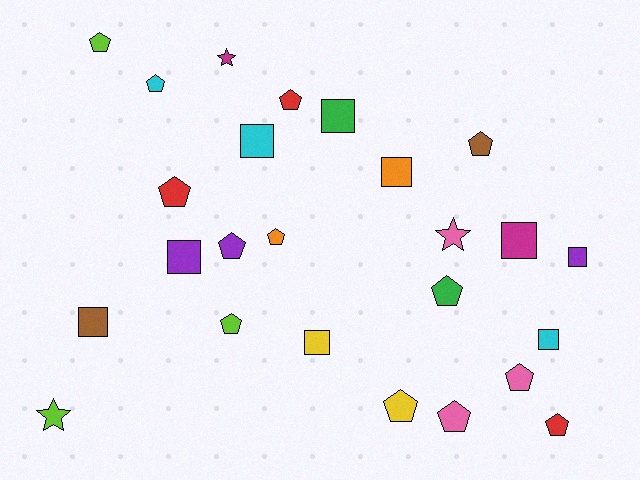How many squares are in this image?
There are 9 squares.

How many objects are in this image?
There are 25 objects.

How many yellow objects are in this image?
There are 2 yellow objects.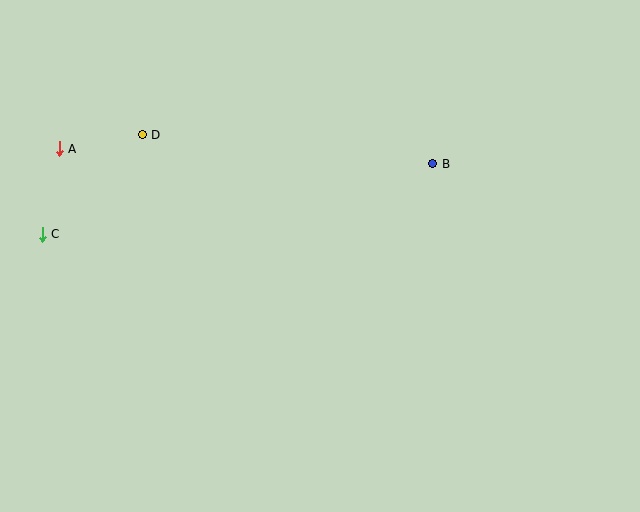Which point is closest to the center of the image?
Point B at (433, 164) is closest to the center.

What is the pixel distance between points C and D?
The distance between C and D is 141 pixels.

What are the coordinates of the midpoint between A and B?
The midpoint between A and B is at (246, 156).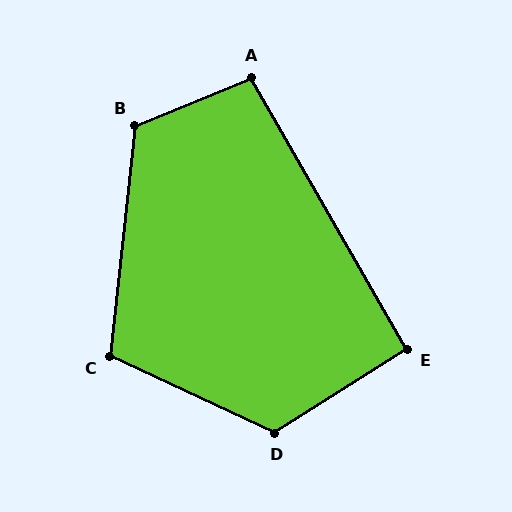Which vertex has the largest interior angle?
D, at approximately 123 degrees.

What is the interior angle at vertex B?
Approximately 119 degrees (obtuse).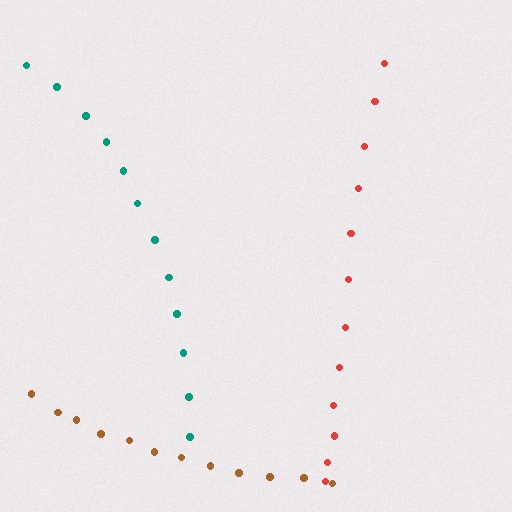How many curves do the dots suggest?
There are 3 distinct paths.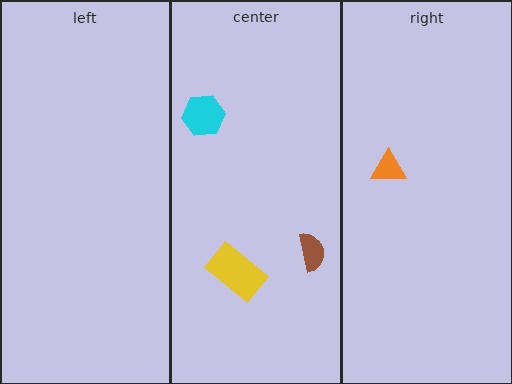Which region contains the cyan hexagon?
The center region.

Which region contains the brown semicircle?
The center region.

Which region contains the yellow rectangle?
The center region.